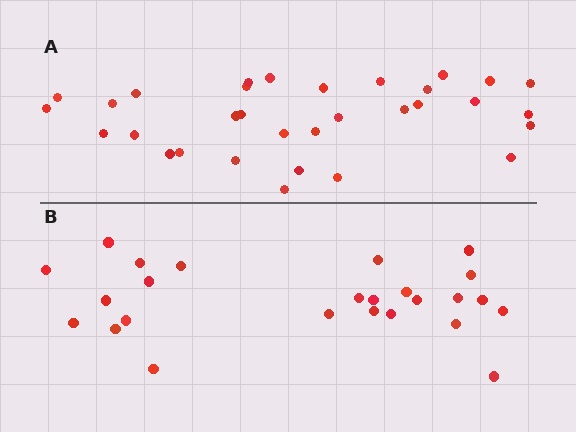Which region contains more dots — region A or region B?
Region A (the top region) has more dots.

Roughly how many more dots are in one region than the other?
Region A has roughly 8 or so more dots than region B.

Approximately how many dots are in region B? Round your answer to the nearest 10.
About 20 dots. (The exact count is 25, which rounds to 20.)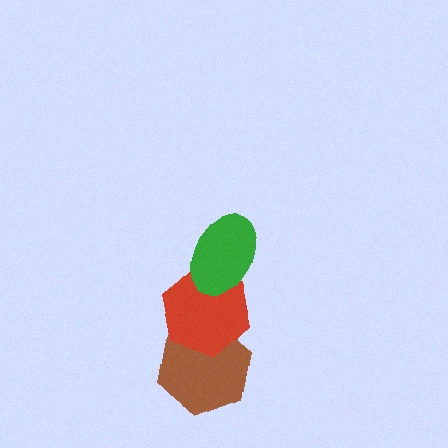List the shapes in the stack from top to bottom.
From top to bottom: the green ellipse, the red hexagon, the brown hexagon.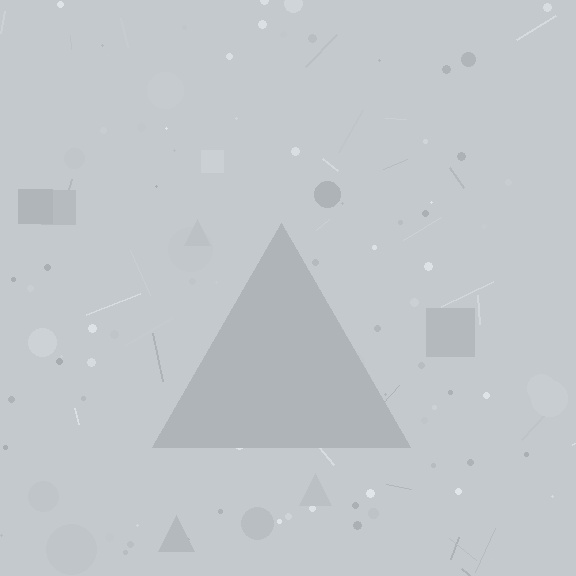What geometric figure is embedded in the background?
A triangle is embedded in the background.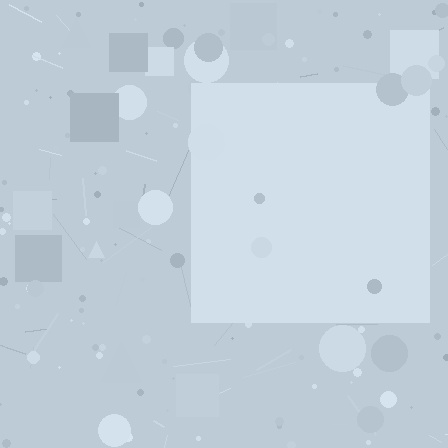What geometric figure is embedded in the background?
A square is embedded in the background.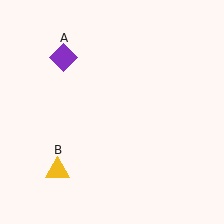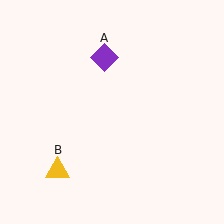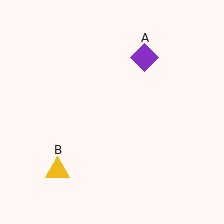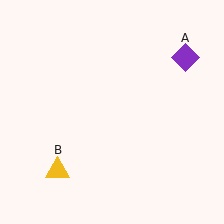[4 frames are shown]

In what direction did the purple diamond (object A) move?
The purple diamond (object A) moved right.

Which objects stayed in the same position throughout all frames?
Yellow triangle (object B) remained stationary.